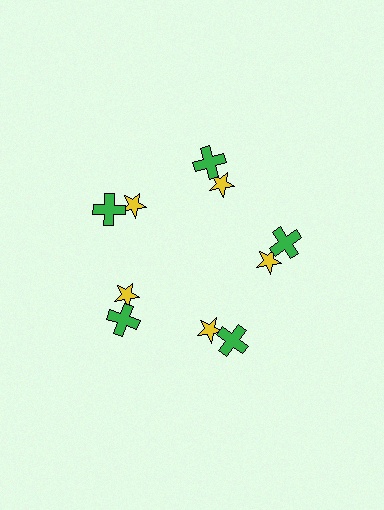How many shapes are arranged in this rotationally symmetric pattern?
There are 10 shapes, arranged in 5 groups of 2.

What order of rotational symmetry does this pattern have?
This pattern has 5-fold rotational symmetry.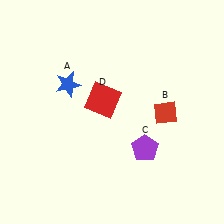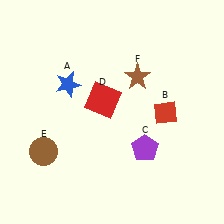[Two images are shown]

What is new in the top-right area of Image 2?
A brown star (F) was added in the top-right area of Image 2.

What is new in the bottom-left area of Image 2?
A brown circle (E) was added in the bottom-left area of Image 2.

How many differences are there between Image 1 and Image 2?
There are 2 differences between the two images.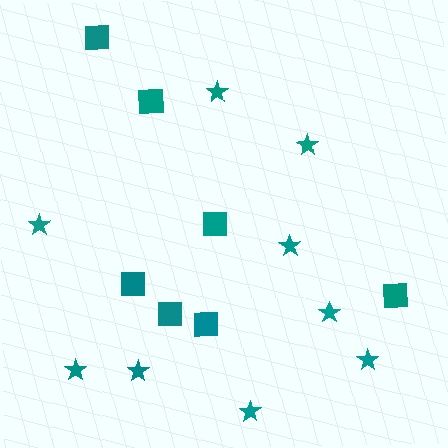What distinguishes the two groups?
There are 2 groups: one group of stars (9) and one group of squares (7).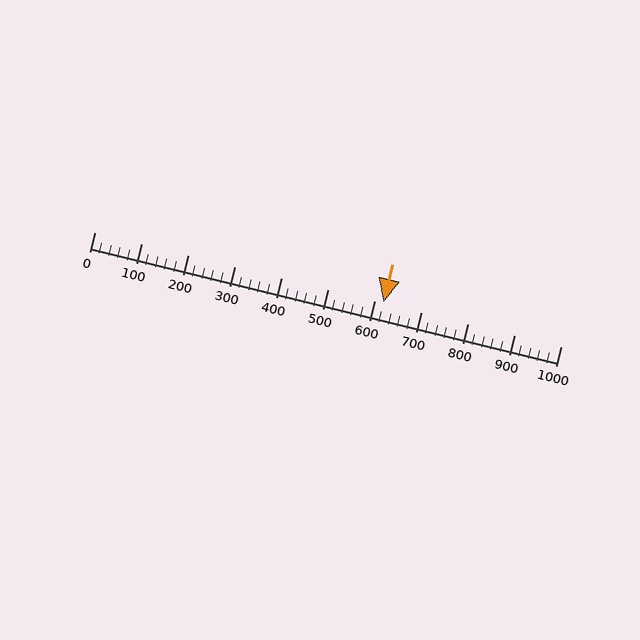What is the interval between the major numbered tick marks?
The major tick marks are spaced 100 units apart.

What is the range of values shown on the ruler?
The ruler shows values from 0 to 1000.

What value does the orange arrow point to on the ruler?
The orange arrow points to approximately 620.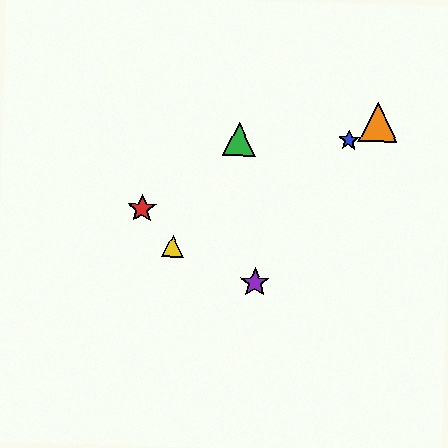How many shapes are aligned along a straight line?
3 shapes (the blue star, the yellow triangle, the orange triangle) are aligned along a straight line.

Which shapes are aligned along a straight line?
The blue star, the yellow triangle, the orange triangle are aligned along a straight line.